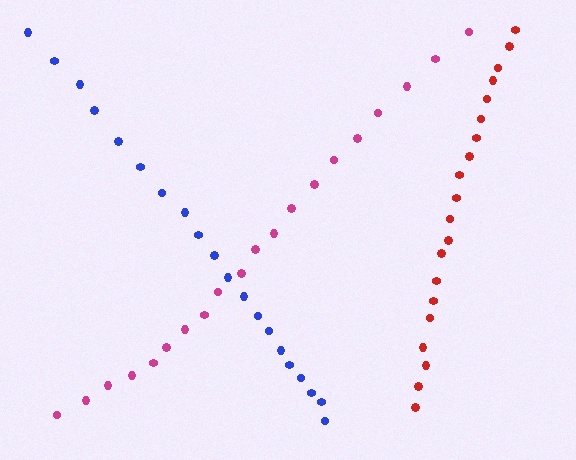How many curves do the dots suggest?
There are 3 distinct paths.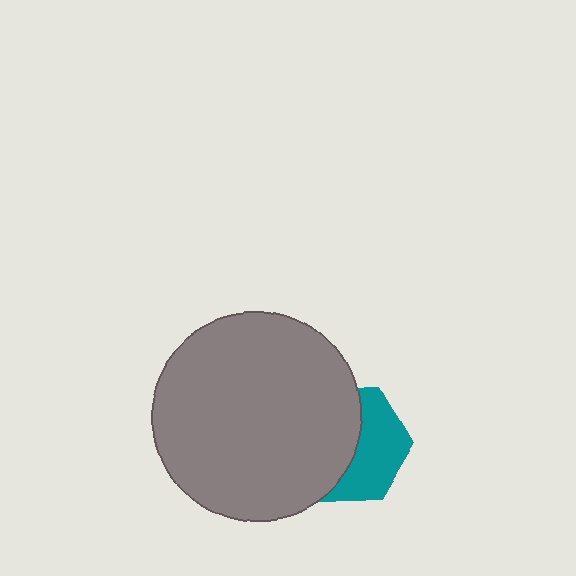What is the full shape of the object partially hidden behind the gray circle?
The partially hidden object is a teal hexagon.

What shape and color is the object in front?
The object in front is a gray circle.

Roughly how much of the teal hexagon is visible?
About half of it is visible (roughly 46%).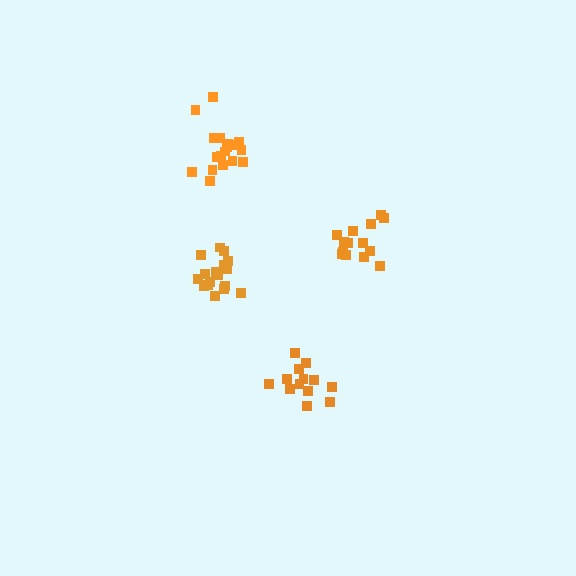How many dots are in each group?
Group 1: 19 dots, Group 2: 14 dots, Group 3: 13 dots, Group 4: 18 dots (64 total).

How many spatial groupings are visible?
There are 4 spatial groupings.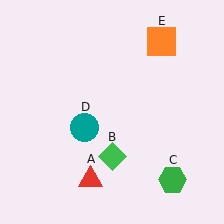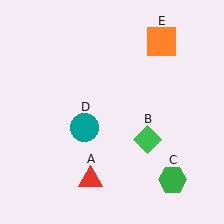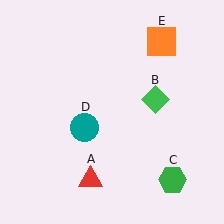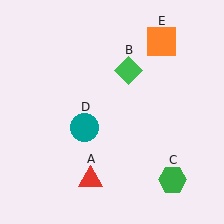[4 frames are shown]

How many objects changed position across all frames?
1 object changed position: green diamond (object B).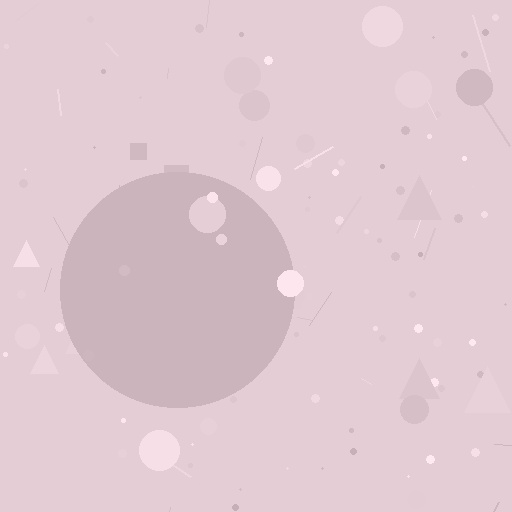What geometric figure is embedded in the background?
A circle is embedded in the background.